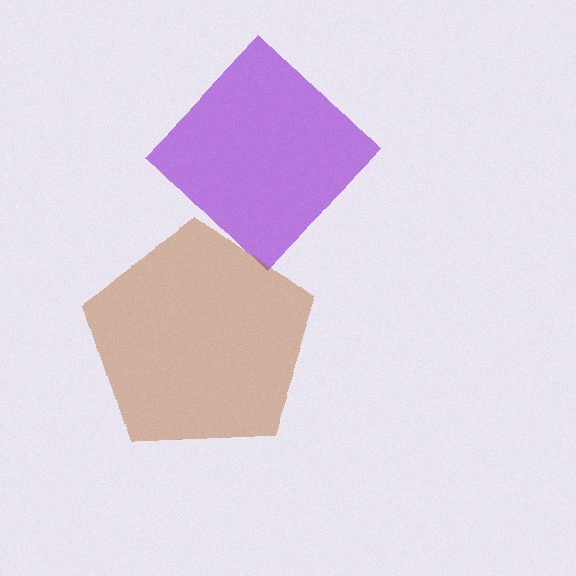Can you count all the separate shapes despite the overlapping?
Yes, there are 2 separate shapes.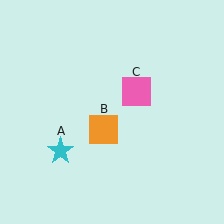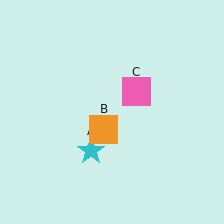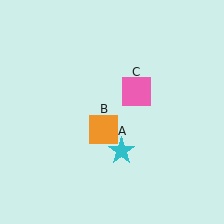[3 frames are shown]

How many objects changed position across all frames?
1 object changed position: cyan star (object A).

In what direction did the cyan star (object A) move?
The cyan star (object A) moved right.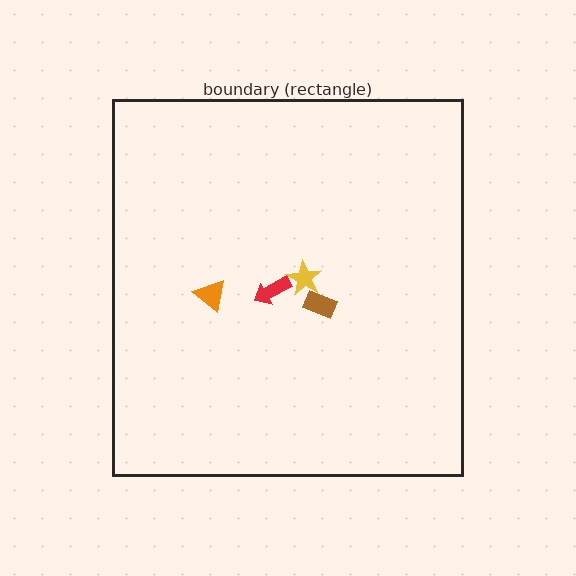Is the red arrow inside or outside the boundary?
Inside.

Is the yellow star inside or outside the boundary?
Inside.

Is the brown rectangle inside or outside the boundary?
Inside.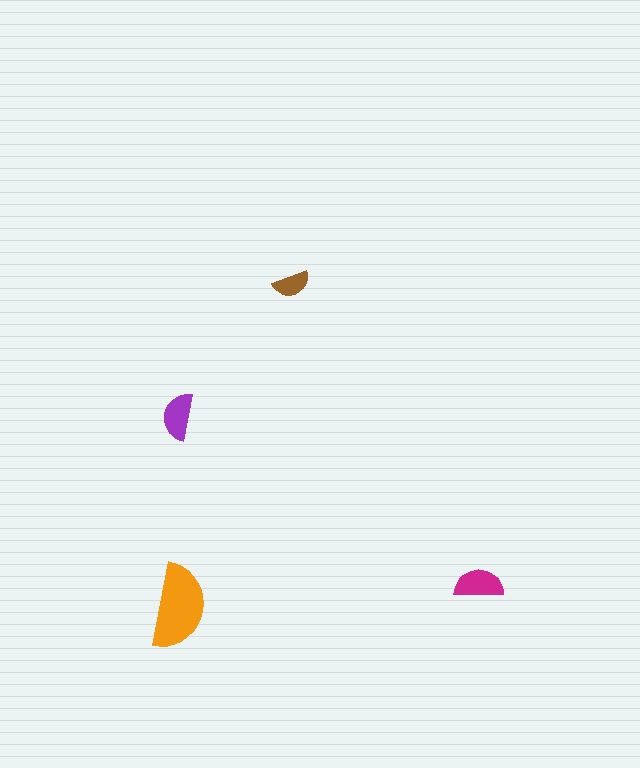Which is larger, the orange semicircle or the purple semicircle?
The orange one.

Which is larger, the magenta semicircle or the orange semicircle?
The orange one.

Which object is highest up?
The brown semicircle is topmost.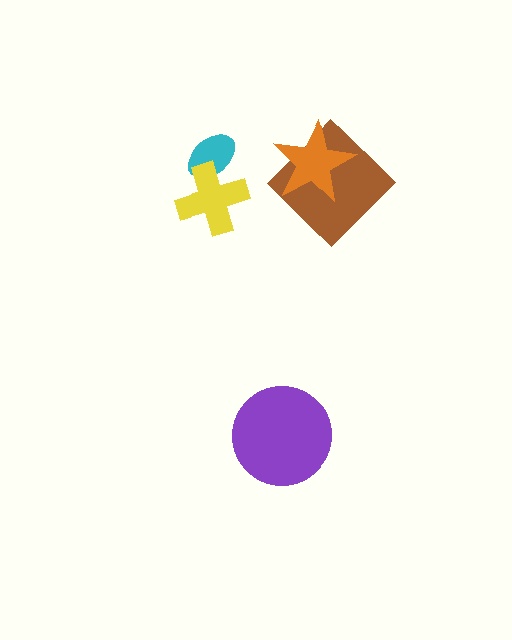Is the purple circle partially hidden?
No, no other shape covers it.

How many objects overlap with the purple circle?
0 objects overlap with the purple circle.